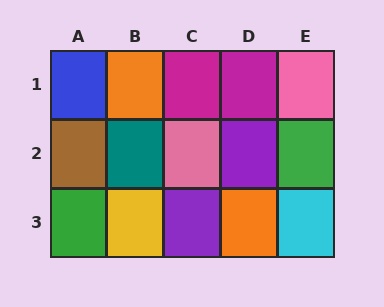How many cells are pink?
2 cells are pink.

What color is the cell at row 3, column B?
Yellow.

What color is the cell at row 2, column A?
Brown.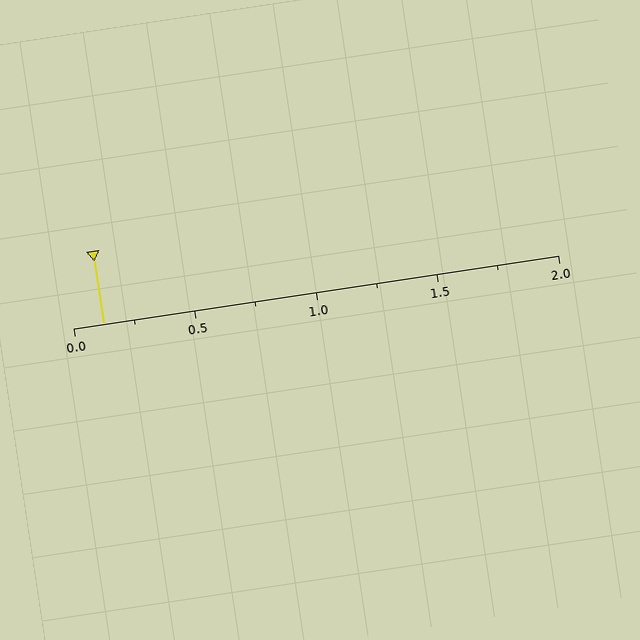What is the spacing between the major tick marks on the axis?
The major ticks are spaced 0.5 apart.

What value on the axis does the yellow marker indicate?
The marker indicates approximately 0.12.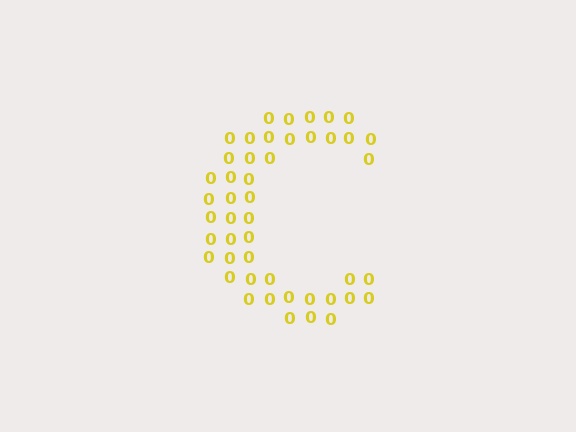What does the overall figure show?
The overall figure shows the letter C.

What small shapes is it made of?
It is made of small digit 0's.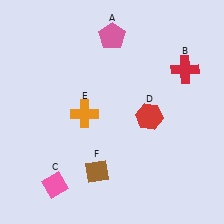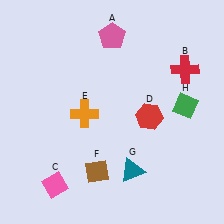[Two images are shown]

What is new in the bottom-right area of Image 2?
A teal triangle (G) was added in the bottom-right area of Image 2.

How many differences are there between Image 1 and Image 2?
There are 2 differences between the two images.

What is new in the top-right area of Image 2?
A green diamond (H) was added in the top-right area of Image 2.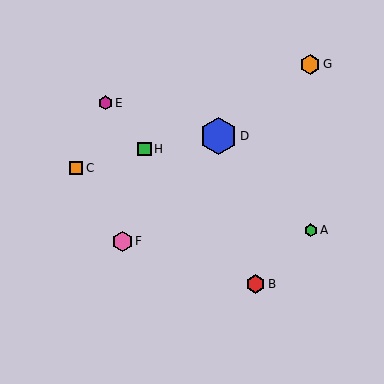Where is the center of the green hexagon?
The center of the green hexagon is at (311, 230).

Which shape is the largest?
The blue hexagon (labeled D) is the largest.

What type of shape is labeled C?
Shape C is an orange square.